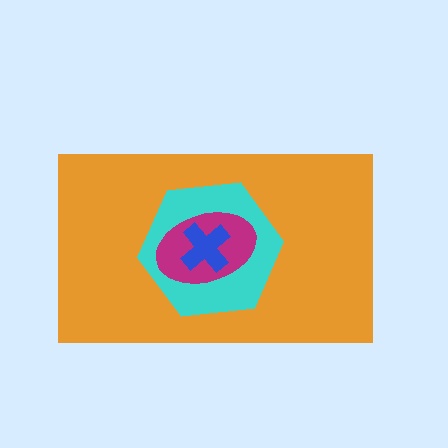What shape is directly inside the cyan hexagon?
The magenta ellipse.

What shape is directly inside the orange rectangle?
The cyan hexagon.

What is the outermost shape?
The orange rectangle.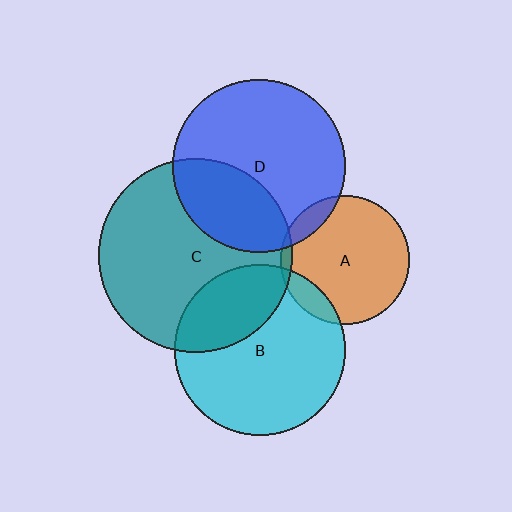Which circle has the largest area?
Circle C (teal).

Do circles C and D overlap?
Yes.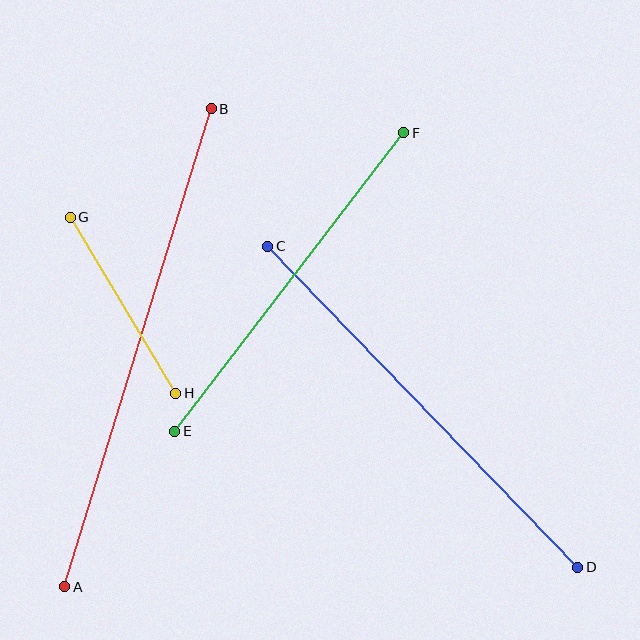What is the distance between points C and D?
The distance is approximately 446 pixels.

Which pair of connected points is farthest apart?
Points A and B are farthest apart.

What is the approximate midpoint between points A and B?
The midpoint is at approximately (138, 348) pixels.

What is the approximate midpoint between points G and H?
The midpoint is at approximately (123, 305) pixels.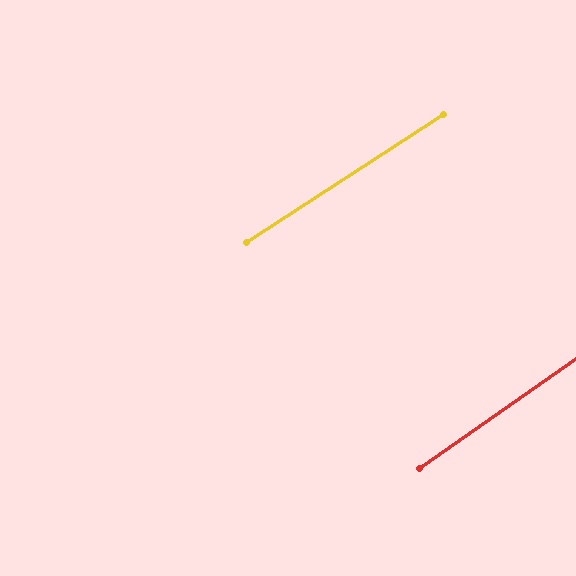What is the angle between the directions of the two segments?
Approximately 2 degrees.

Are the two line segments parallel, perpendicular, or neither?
Parallel — their directions differ by only 2.0°.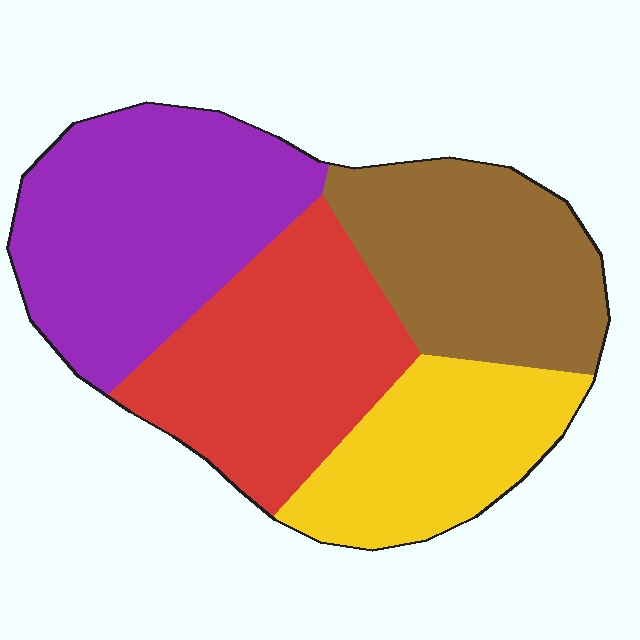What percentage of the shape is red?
Red covers roughly 25% of the shape.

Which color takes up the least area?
Yellow, at roughly 20%.